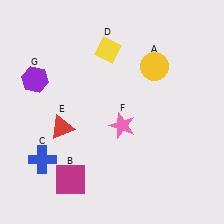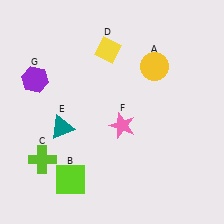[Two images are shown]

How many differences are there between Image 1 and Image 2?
There are 3 differences between the two images.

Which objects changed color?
B changed from magenta to lime. C changed from blue to lime. E changed from red to teal.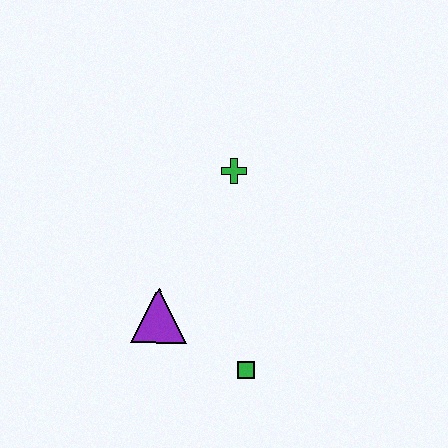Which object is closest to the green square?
The purple triangle is closest to the green square.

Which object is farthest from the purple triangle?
The green cross is farthest from the purple triangle.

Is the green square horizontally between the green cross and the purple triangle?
No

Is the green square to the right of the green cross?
Yes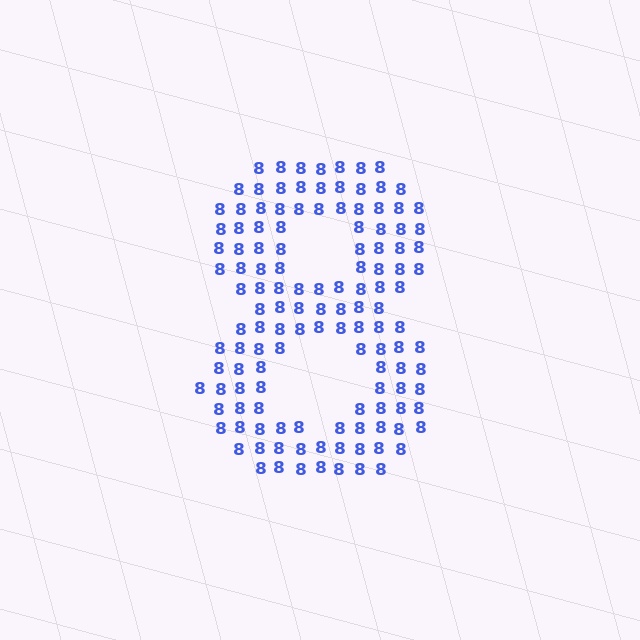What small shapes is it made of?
It is made of small digit 8's.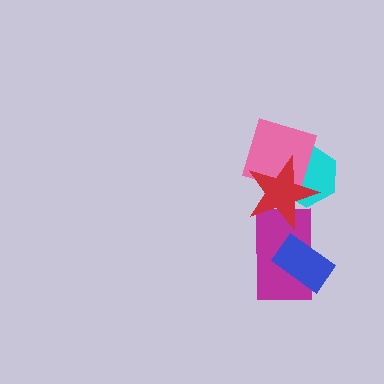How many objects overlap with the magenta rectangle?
2 objects overlap with the magenta rectangle.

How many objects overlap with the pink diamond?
2 objects overlap with the pink diamond.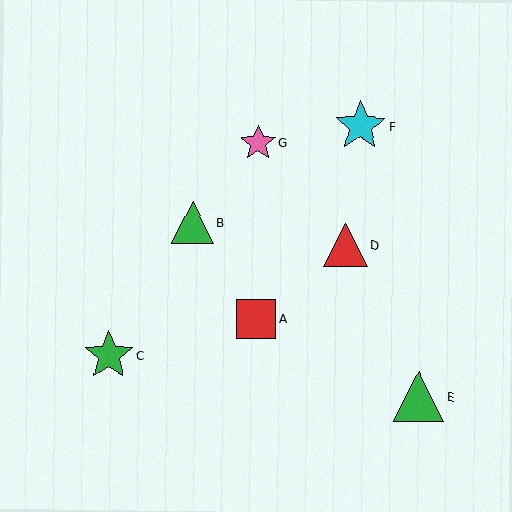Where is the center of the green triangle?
The center of the green triangle is at (419, 397).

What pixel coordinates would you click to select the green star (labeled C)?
Click at (108, 356) to select the green star C.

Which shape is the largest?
The cyan star (labeled F) is the largest.